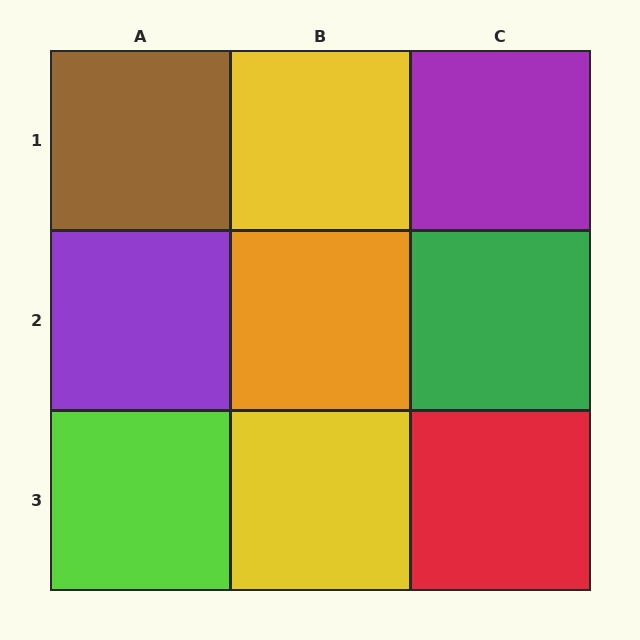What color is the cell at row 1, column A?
Brown.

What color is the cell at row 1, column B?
Yellow.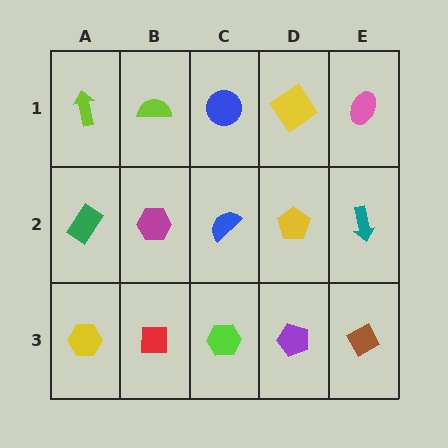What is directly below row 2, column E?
A brown diamond.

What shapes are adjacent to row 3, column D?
A yellow pentagon (row 2, column D), a lime hexagon (row 3, column C), a brown diamond (row 3, column E).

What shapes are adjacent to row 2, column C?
A blue circle (row 1, column C), a lime hexagon (row 3, column C), a magenta hexagon (row 2, column B), a yellow pentagon (row 2, column D).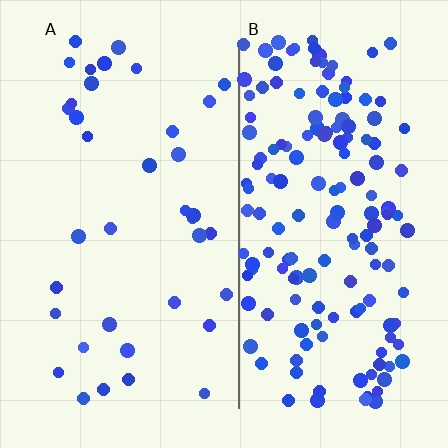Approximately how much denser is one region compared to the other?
Approximately 4.2× — region B over region A.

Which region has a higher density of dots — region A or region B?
B (the right).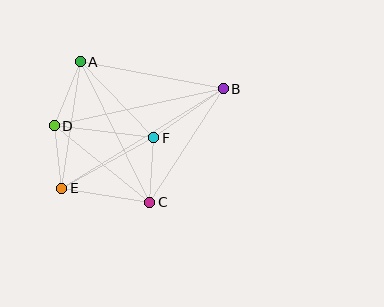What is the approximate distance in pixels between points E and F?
The distance between E and F is approximately 105 pixels.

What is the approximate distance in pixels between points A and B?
The distance between A and B is approximately 145 pixels.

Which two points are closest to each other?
Points D and E are closest to each other.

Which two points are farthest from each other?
Points B and E are farthest from each other.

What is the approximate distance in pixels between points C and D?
The distance between C and D is approximately 122 pixels.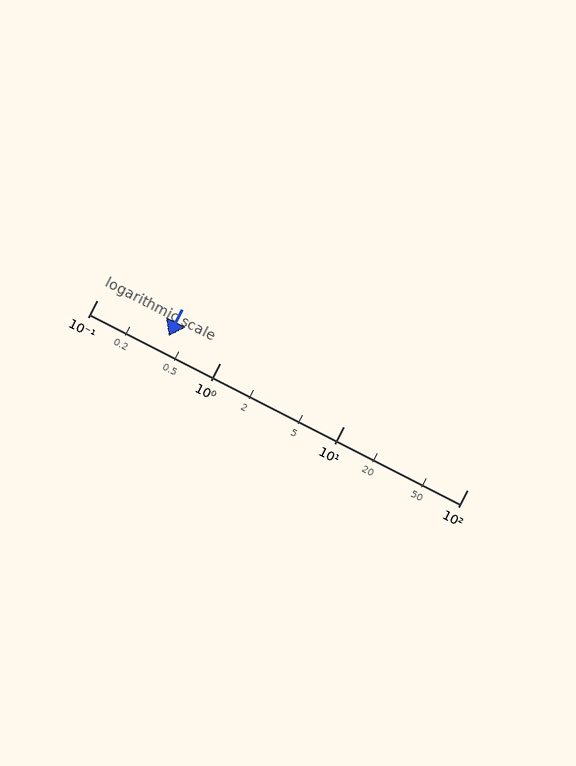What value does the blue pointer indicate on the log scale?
The pointer indicates approximately 0.38.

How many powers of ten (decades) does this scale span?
The scale spans 3 decades, from 0.1 to 100.